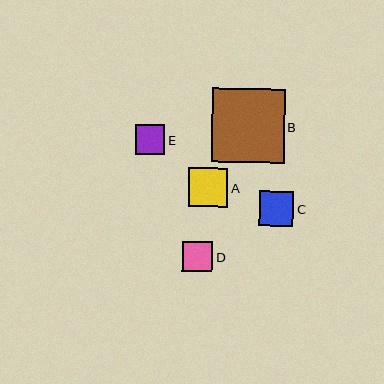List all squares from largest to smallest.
From largest to smallest: B, A, C, D, E.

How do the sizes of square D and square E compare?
Square D and square E are approximately the same size.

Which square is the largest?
Square B is the largest with a size of approximately 73 pixels.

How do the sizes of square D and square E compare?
Square D and square E are approximately the same size.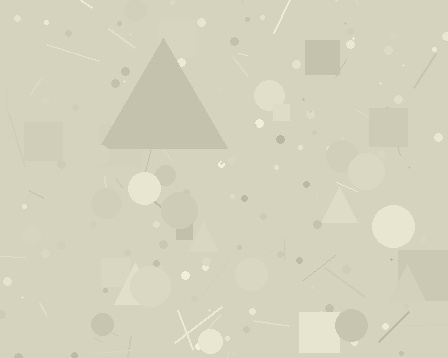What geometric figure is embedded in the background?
A triangle is embedded in the background.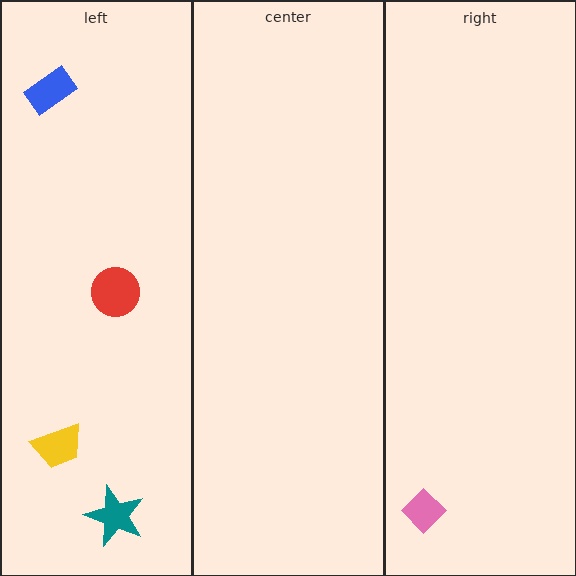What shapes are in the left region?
The yellow trapezoid, the teal star, the blue rectangle, the red circle.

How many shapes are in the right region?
1.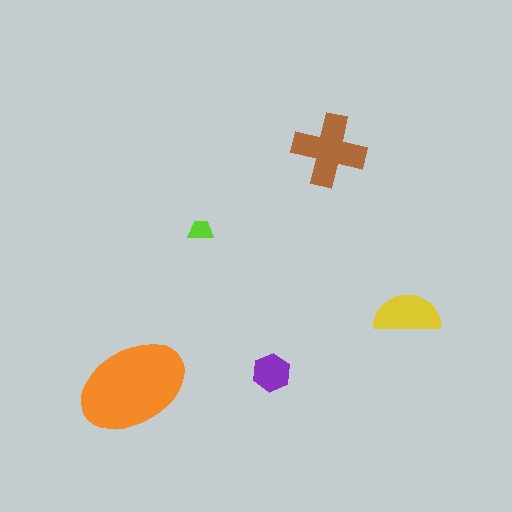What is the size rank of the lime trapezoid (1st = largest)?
5th.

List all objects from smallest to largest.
The lime trapezoid, the purple hexagon, the yellow semicircle, the brown cross, the orange ellipse.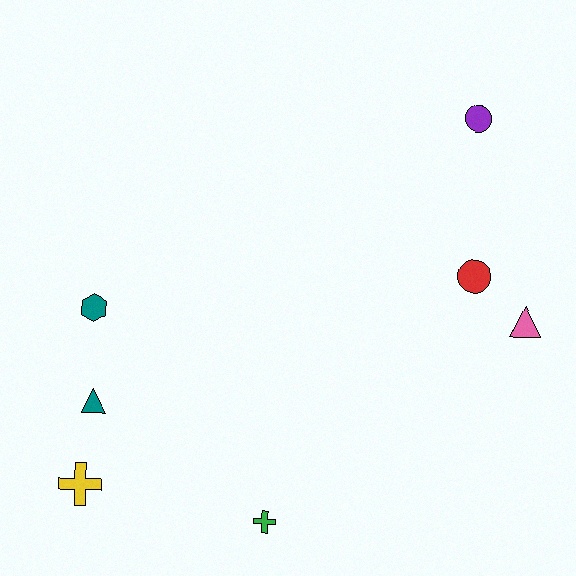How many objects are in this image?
There are 7 objects.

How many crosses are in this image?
There are 2 crosses.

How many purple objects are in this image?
There is 1 purple object.